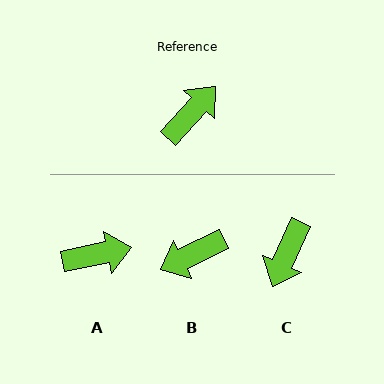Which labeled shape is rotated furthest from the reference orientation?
C, about 162 degrees away.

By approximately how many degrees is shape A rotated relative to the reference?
Approximately 36 degrees clockwise.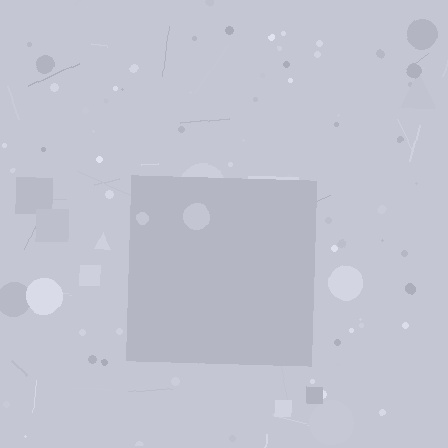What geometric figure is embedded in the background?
A square is embedded in the background.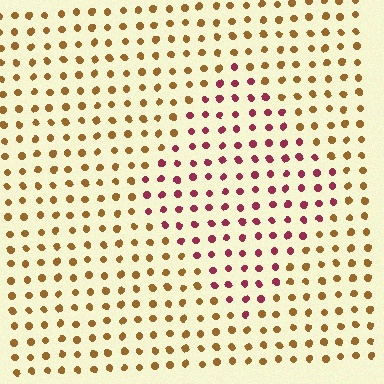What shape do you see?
I see a diamond.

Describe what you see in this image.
The image is filled with small brown elements in a uniform arrangement. A diamond-shaped region is visible where the elements are tinted to a slightly different hue, forming a subtle color boundary.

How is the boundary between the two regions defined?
The boundary is defined purely by a slight shift in hue (about 54 degrees). Spacing, size, and orientation are identical on both sides.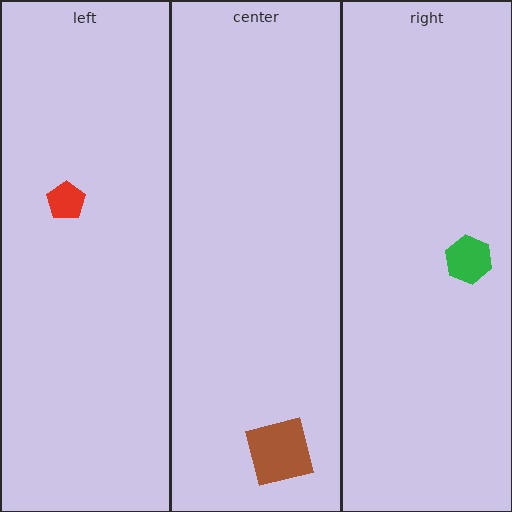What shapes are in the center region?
The brown square.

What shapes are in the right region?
The green hexagon.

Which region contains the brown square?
The center region.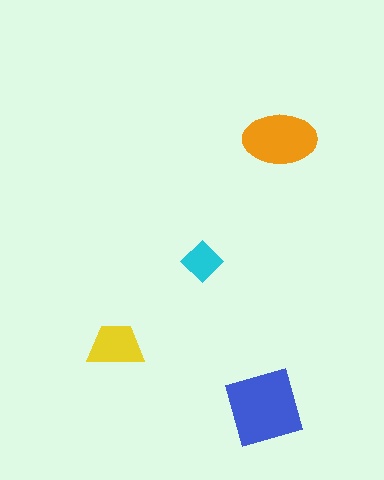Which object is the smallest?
The cyan diamond.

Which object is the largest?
The blue square.